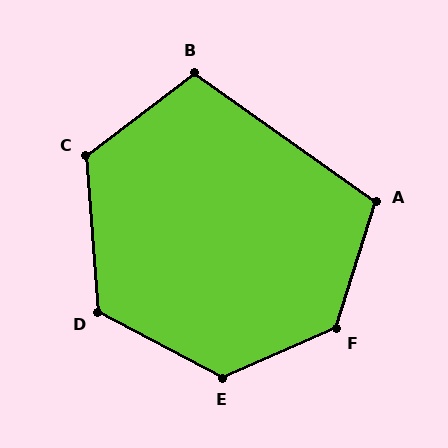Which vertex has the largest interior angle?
F, at approximately 130 degrees.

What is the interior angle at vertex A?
Approximately 108 degrees (obtuse).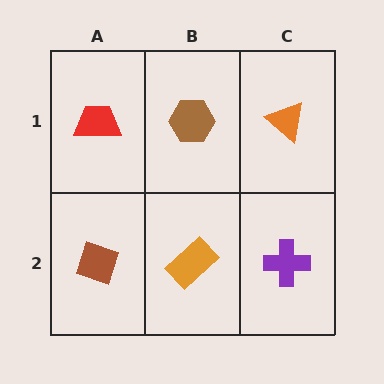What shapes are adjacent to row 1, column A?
A brown diamond (row 2, column A), a brown hexagon (row 1, column B).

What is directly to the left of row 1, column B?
A red trapezoid.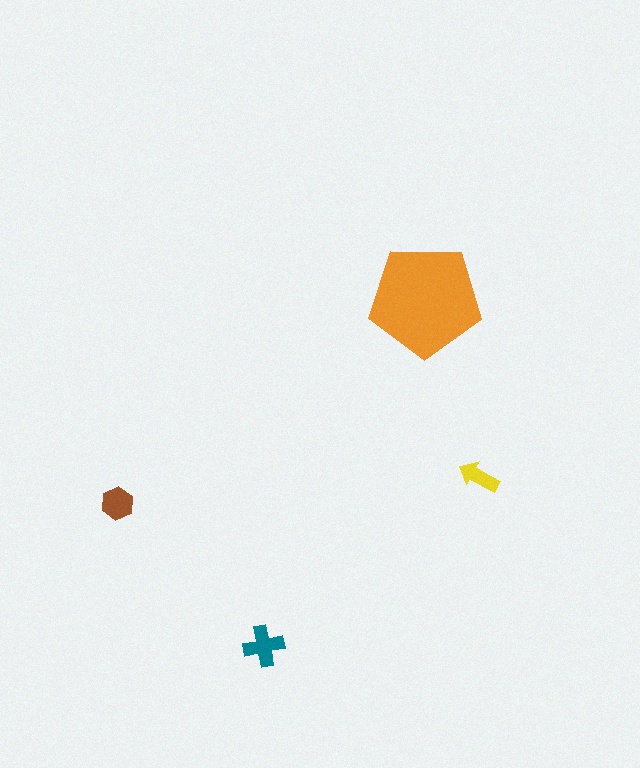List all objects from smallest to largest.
The yellow arrow, the brown hexagon, the teal cross, the orange pentagon.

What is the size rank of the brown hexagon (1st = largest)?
3rd.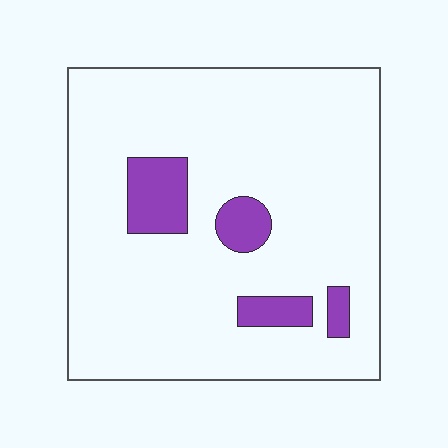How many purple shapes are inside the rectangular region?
4.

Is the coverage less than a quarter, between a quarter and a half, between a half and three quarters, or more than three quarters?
Less than a quarter.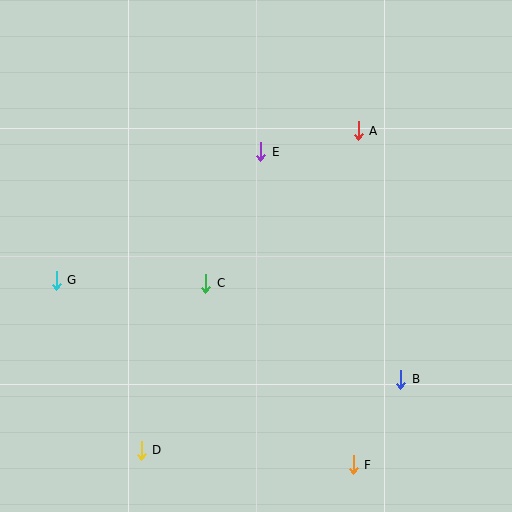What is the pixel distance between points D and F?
The distance between D and F is 213 pixels.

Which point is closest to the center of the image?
Point C at (206, 283) is closest to the center.